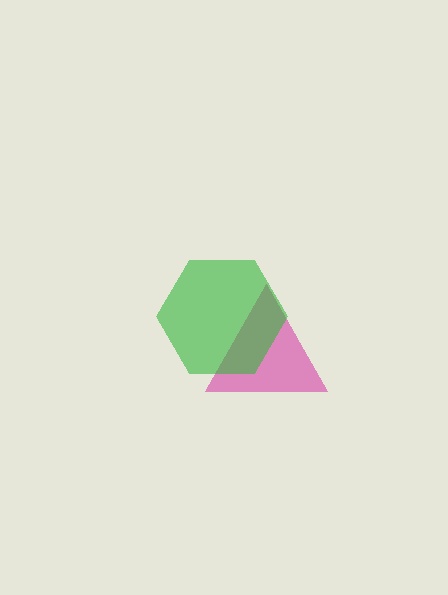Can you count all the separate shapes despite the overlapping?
Yes, there are 2 separate shapes.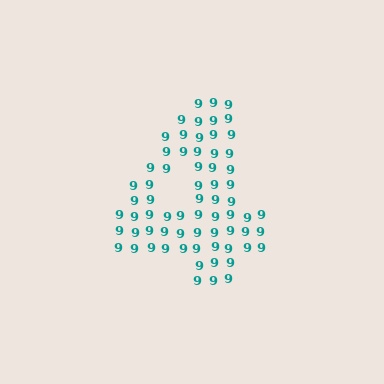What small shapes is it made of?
It is made of small digit 9's.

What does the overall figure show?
The overall figure shows the digit 4.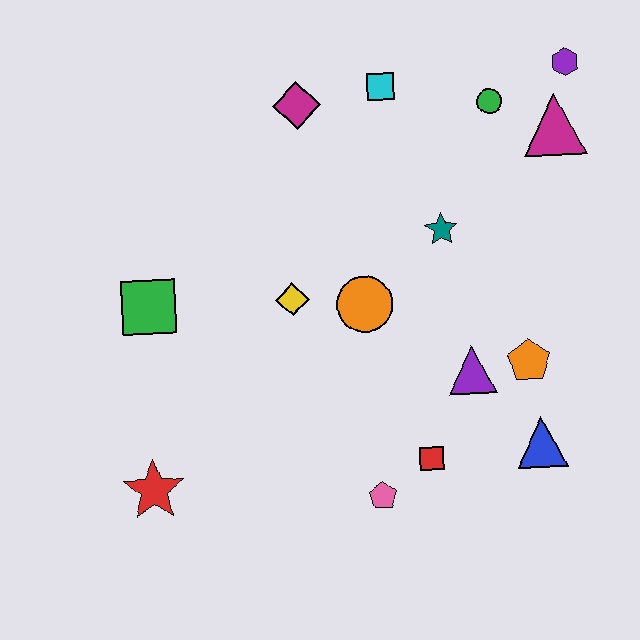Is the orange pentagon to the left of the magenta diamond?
No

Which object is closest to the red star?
The green square is closest to the red star.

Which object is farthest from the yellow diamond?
The purple hexagon is farthest from the yellow diamond.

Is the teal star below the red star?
No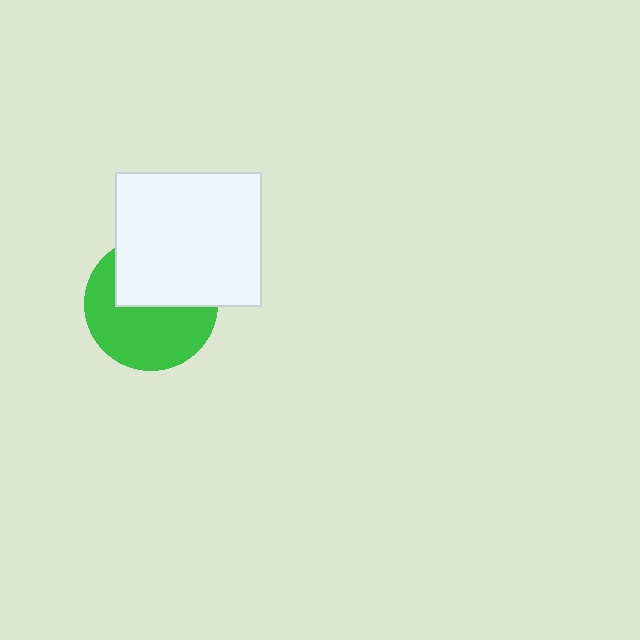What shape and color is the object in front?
The object in front is a white rectangle.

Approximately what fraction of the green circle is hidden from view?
Roughly 43% of the green circle is hidden behind the white rectangle.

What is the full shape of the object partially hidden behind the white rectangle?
The partially hidden object is a green circle.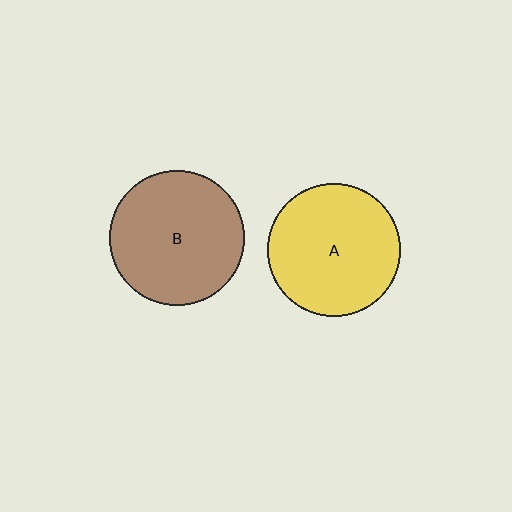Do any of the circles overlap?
No, none of the circles overlap.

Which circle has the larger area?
Circle B (brown).